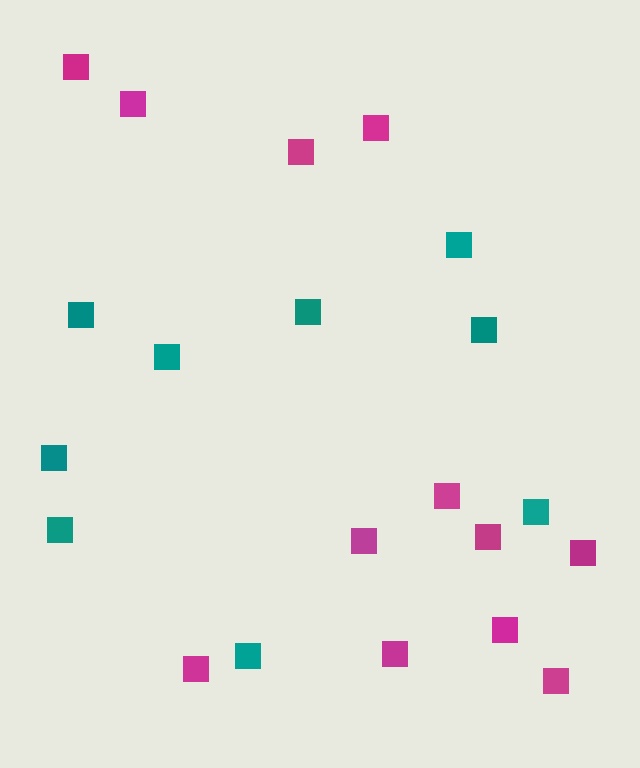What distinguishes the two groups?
There are 2 groups: one group of teal squares (9) and one group of magenta squares (12).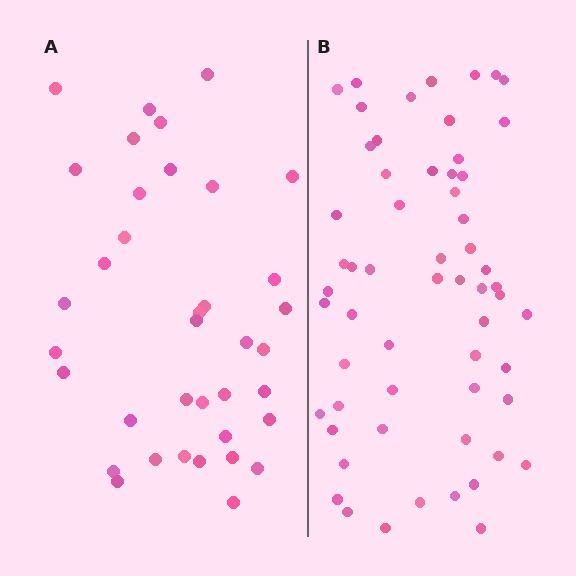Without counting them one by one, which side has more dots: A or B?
Region B (the right region) has more dots.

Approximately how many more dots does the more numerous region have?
Region B has approximately 20 more dots than region A.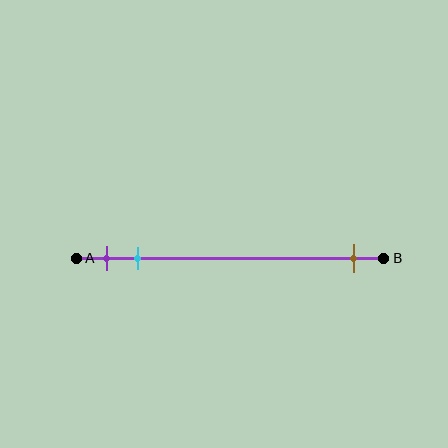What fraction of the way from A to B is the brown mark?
The brown mark is approximately 90% (0.9) of the way from A to B.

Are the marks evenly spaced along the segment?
No, the marks are not evenly spaced.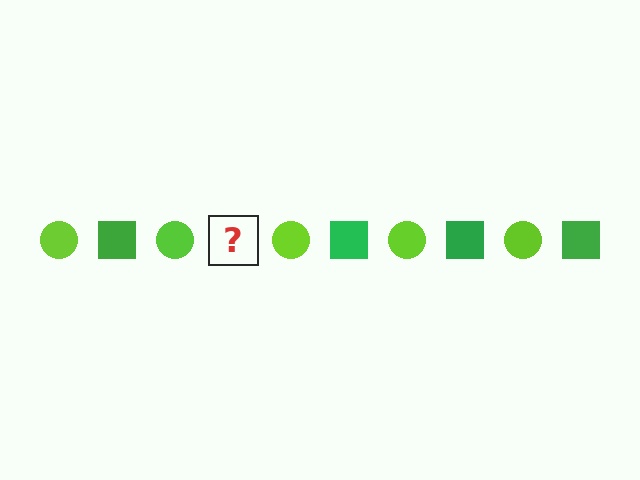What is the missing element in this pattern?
The missing element is a green square.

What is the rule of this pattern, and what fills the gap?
The rule is that the pattern alternates between lime circle and green square. The gap should be filled with a green square.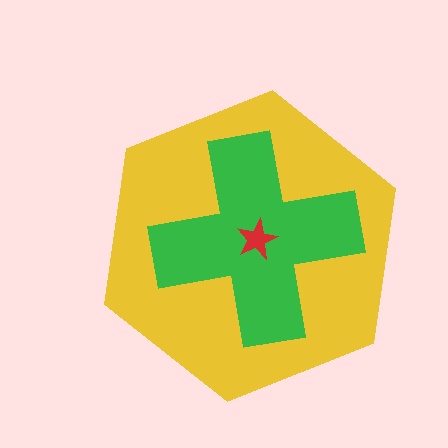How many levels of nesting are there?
3.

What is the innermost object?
The red star.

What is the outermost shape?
The yellow hexagon.